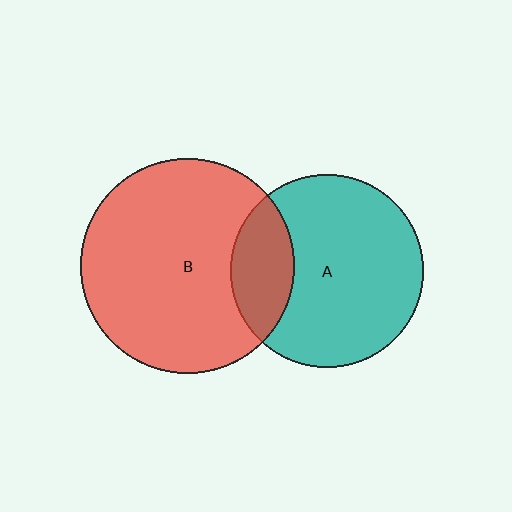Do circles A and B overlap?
Yes.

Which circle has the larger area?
Circle B (red).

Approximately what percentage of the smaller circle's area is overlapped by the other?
Approximately 20%.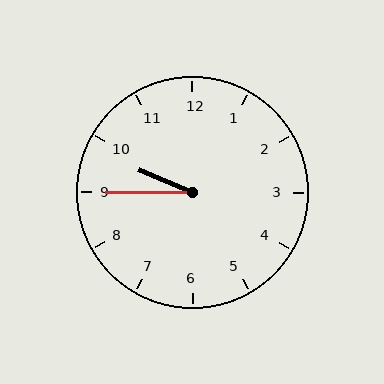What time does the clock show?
9:45.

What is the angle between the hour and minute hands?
Approximately 22 degrees.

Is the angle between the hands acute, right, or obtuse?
It is acute.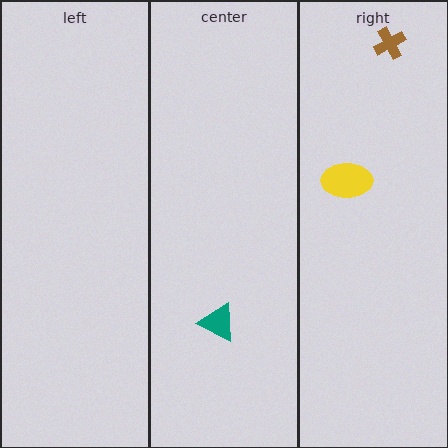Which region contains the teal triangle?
The center region.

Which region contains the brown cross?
The right region.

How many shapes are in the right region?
2.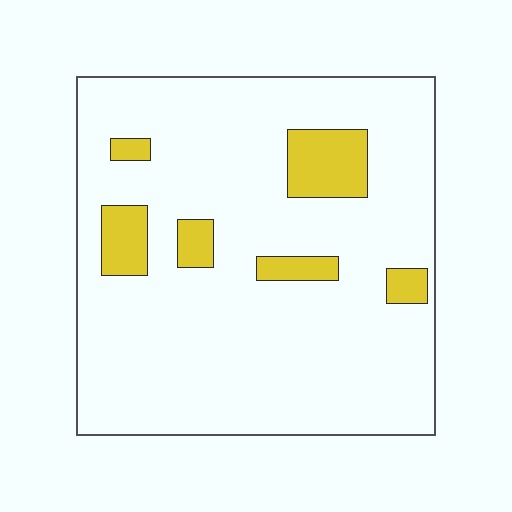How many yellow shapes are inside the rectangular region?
6.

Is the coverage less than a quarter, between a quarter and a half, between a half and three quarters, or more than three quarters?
Less than a quarter.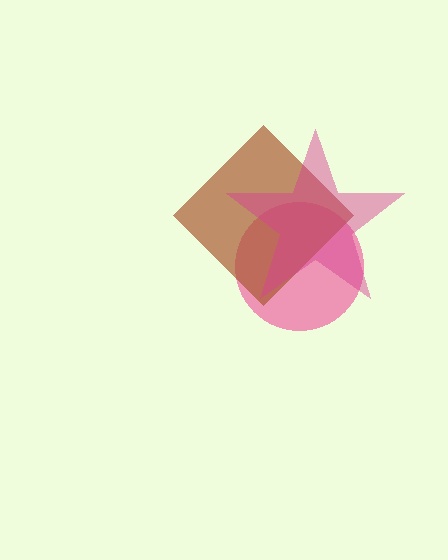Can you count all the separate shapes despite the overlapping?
Yes, there are 3 separate shapes.